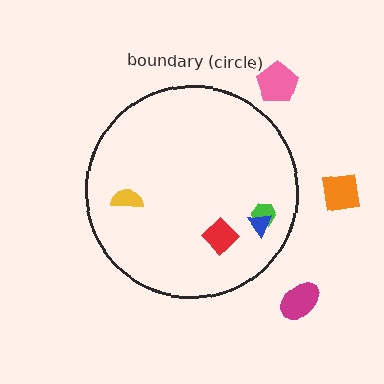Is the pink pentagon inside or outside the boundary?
Outside.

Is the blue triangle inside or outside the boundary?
Inside.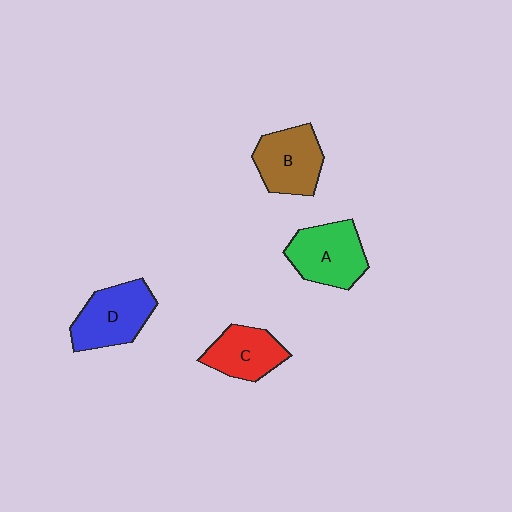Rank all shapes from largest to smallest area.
From largest to smallest: D (blue), A (green), B (brown), C (red).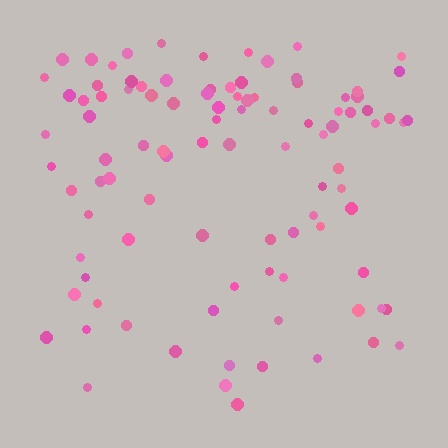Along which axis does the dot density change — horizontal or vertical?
Vertical.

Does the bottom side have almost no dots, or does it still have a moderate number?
Still a moderate number, just noticeably fewer than the top.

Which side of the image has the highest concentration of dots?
The top.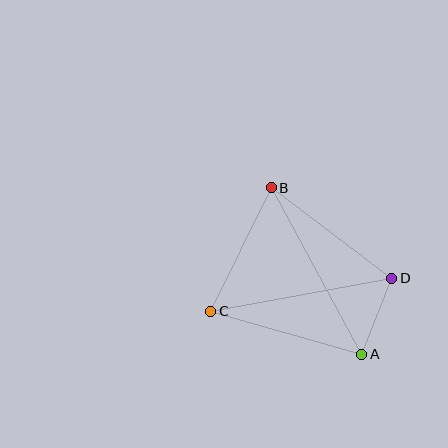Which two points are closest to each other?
Points A and D are closest to each other.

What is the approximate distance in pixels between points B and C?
The distance between B and C is approximately 137 pixels.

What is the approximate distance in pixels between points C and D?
The distance between C and D is approximately 184 pixels.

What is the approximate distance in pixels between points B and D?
The distance between B and D is approximately 151 pixels.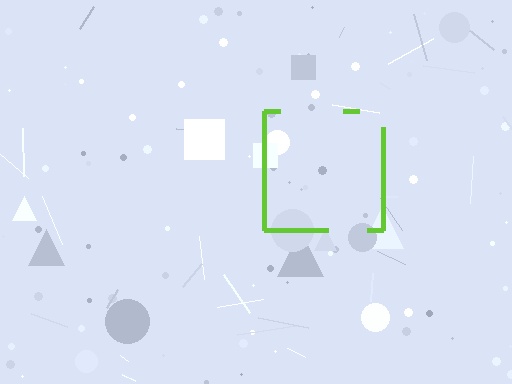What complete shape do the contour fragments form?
The contour fragments form a square.